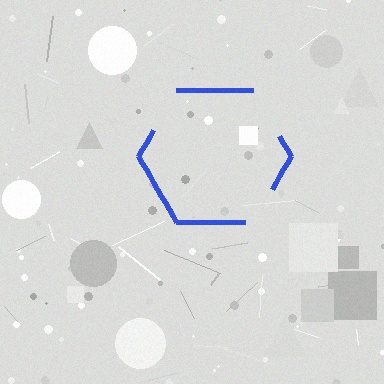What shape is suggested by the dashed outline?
The dashed outline suggests a hexagon.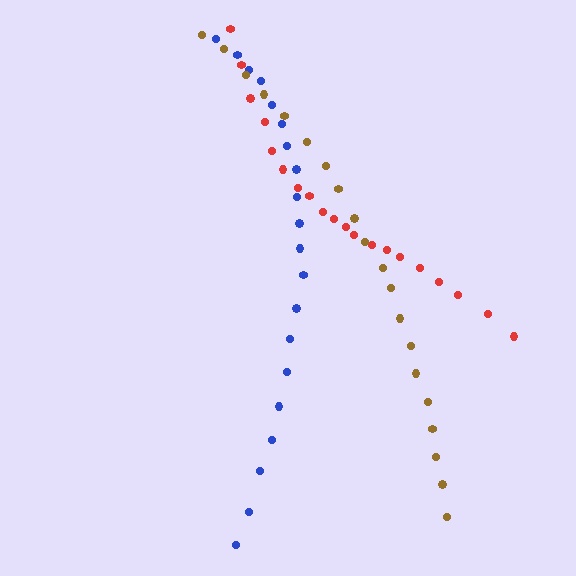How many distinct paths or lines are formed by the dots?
There are 3 distinct paths.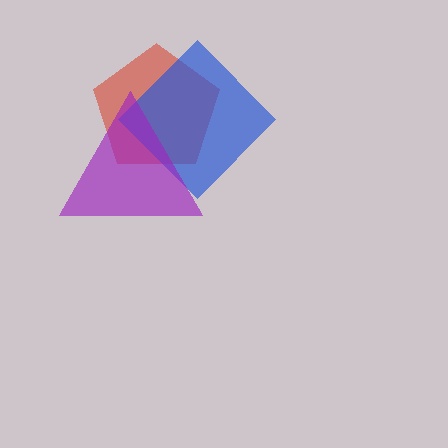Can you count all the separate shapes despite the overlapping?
Yes, there are 3 separate shapes.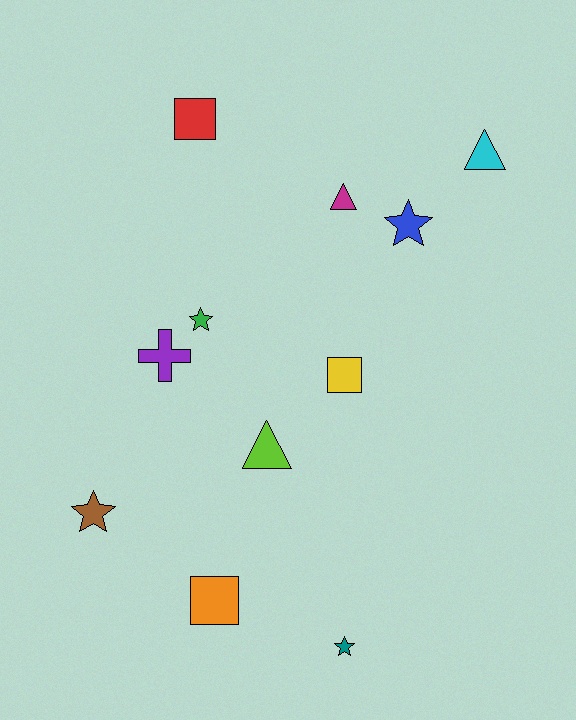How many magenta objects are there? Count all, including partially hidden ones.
There is 1 magenta object.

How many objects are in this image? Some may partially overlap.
There are 11 objects.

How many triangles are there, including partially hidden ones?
There are 3 triangles.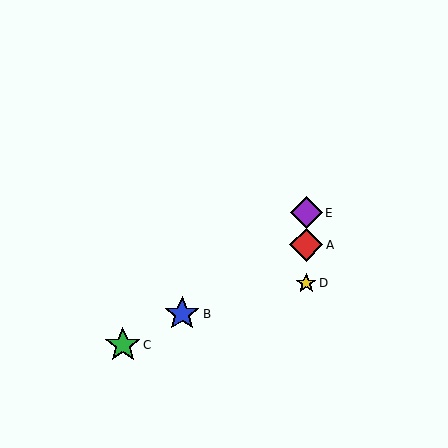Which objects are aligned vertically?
Objects A, D, E are aligned vertically.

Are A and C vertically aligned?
No, A is at x≈306 and C is at x≈123.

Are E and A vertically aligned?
Yes, both are at x≈306.